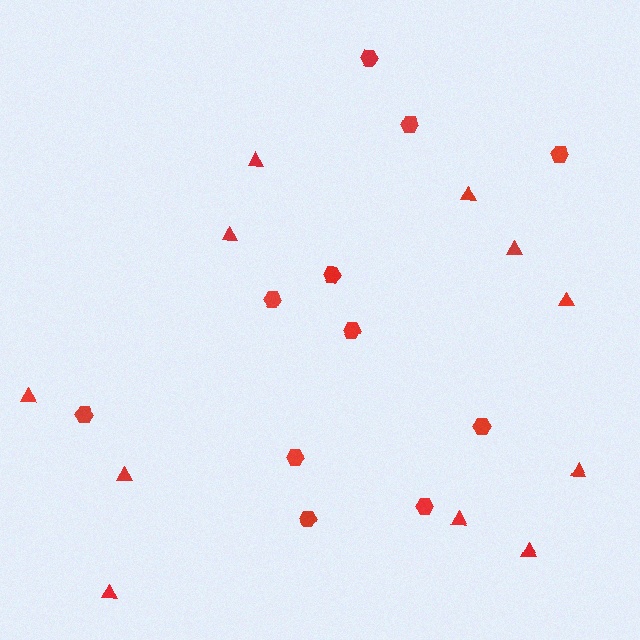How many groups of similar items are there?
There are 2 groups: one group of hexagons (11) and one group of triangles (11).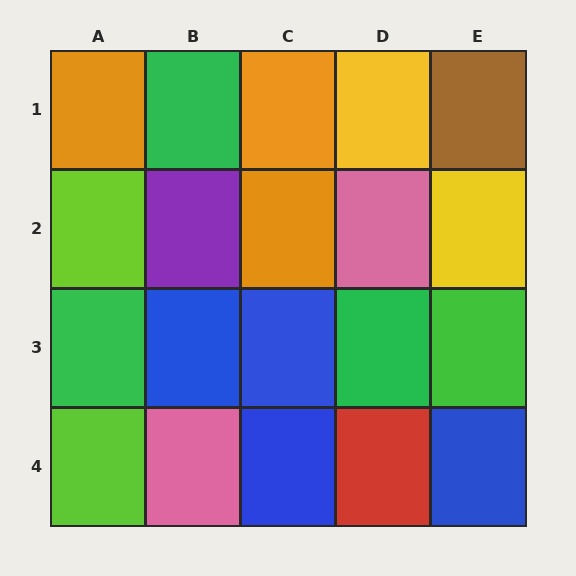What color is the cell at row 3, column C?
Blue.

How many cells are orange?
3 cells are orange.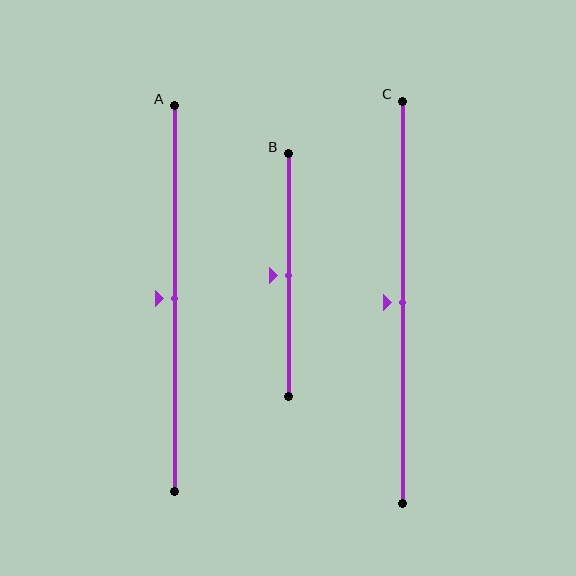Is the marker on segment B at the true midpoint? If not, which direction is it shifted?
Yes, the marker on segment B is at the true midpoint.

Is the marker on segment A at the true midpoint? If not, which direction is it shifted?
Yes, the marker on segment A is at the true midpoint.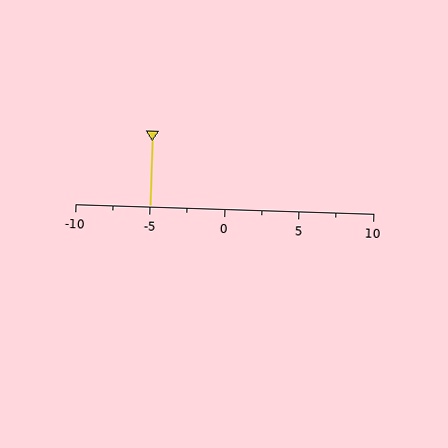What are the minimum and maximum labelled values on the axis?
The axis runs from -10 to 10.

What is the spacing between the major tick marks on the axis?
The major ticks are spaced 5 apart.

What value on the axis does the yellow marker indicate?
The marker indicates approximately -5.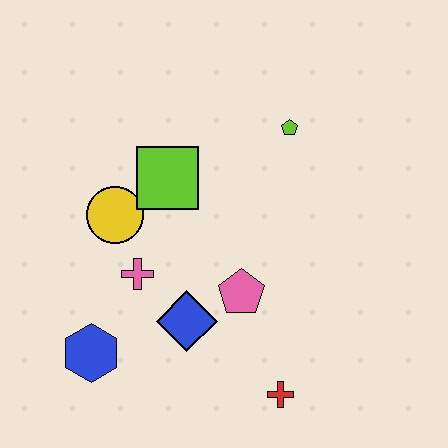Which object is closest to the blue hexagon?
The pink cross is closest to the blue hexagon.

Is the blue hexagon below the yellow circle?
Yes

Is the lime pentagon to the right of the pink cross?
Yes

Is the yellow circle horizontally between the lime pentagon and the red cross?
No